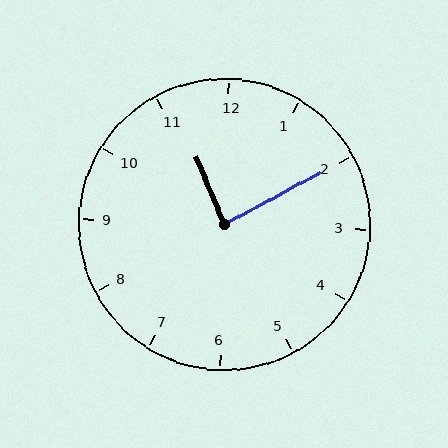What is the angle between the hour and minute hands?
Approximately 85 degrees.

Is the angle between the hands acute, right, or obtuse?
It is right.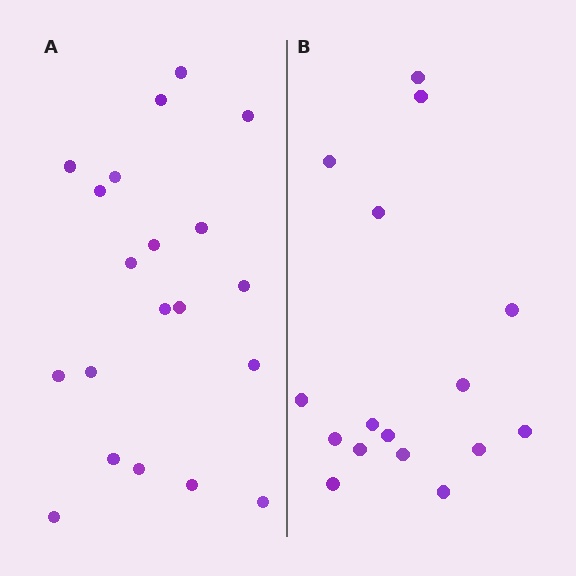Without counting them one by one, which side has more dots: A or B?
Region A (the left region) has more dots.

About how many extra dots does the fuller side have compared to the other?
Region A has about 4 more dots than region B.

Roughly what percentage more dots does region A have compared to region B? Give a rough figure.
About 25% more.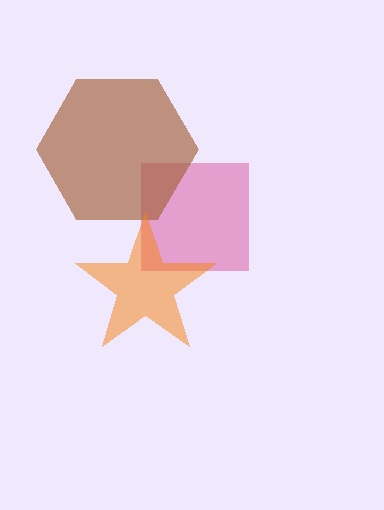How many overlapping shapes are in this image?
There are 3 overlapping shapes in the image.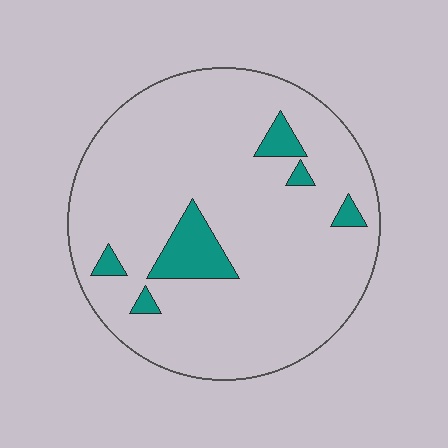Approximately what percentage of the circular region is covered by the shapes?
Approximately 10%.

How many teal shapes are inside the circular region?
6.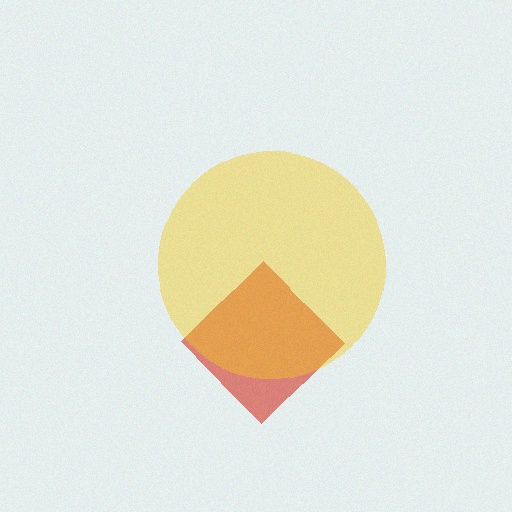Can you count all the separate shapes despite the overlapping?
Yes, there are 2 separate shapes.